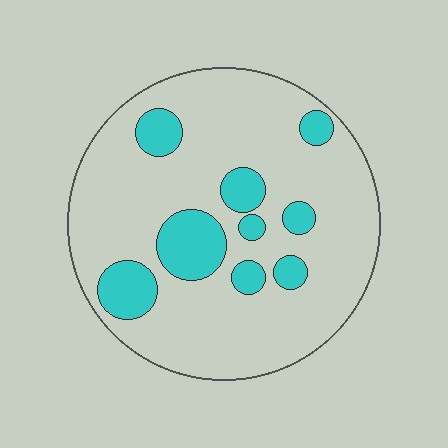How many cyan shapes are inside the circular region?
9.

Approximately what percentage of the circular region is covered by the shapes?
Approximately 20%.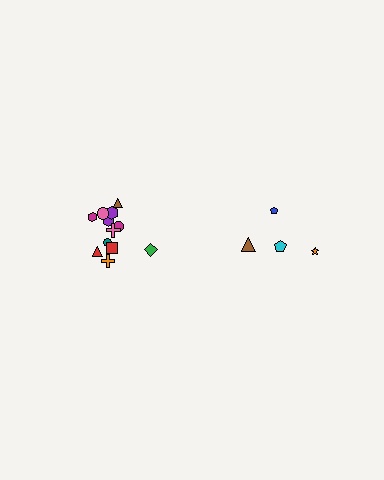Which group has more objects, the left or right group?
The left group.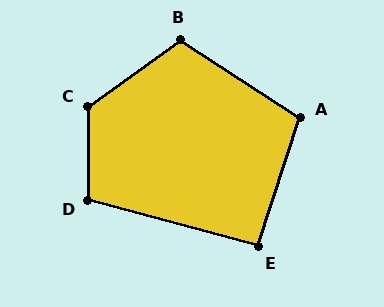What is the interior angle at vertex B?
Approximately 111 degrees (obtuse).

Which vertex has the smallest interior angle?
E, at approximately 93 degrees.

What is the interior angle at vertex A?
Approximately 105 degrees (obtuse).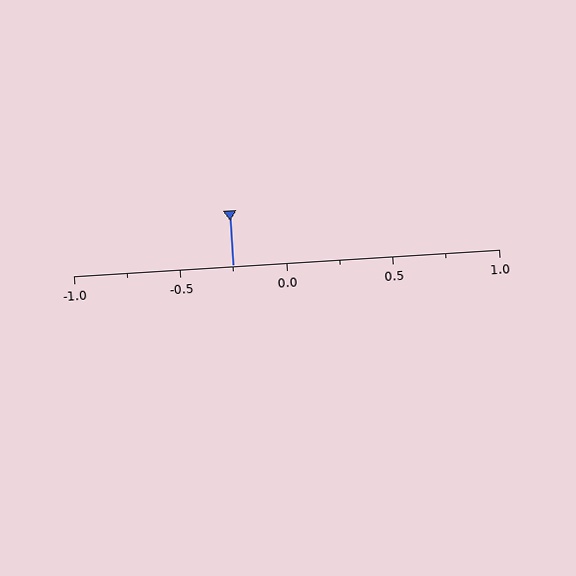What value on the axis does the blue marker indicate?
The marker indicates approximately -0.25.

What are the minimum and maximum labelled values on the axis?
The axis runs from -1.0 to 1.0.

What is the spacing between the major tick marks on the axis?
The major ticks are spaced 0.5 apart.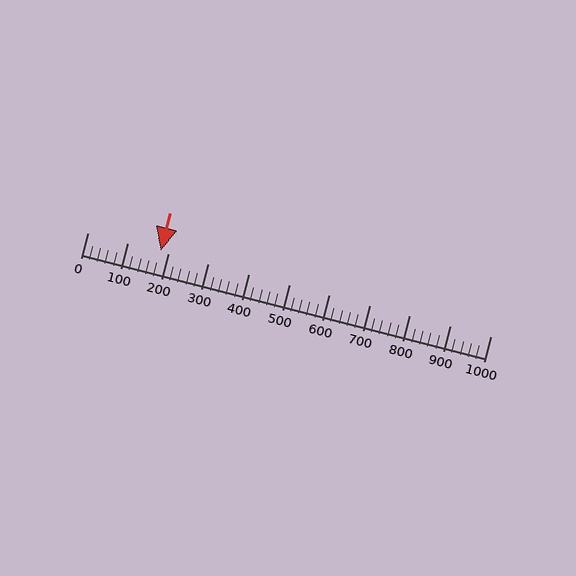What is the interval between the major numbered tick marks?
The major tick marks are spaced 100 units apart.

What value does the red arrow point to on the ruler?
The red arrow points to approximately 181.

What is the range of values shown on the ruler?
The ruler shows values from 0 to 1000.